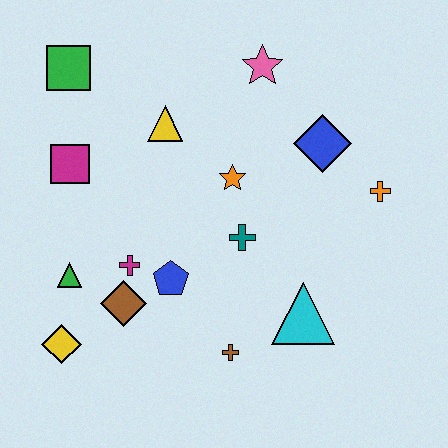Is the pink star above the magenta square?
Yes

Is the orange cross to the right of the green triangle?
Yes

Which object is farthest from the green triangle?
The orange cross is farthest from the green triangle.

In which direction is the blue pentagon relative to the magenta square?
The blue pentagon is below the magenta square.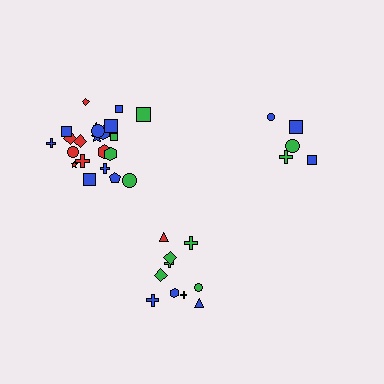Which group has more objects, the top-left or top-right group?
The top-left group.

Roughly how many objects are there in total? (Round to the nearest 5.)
Roughly 35 objects in total.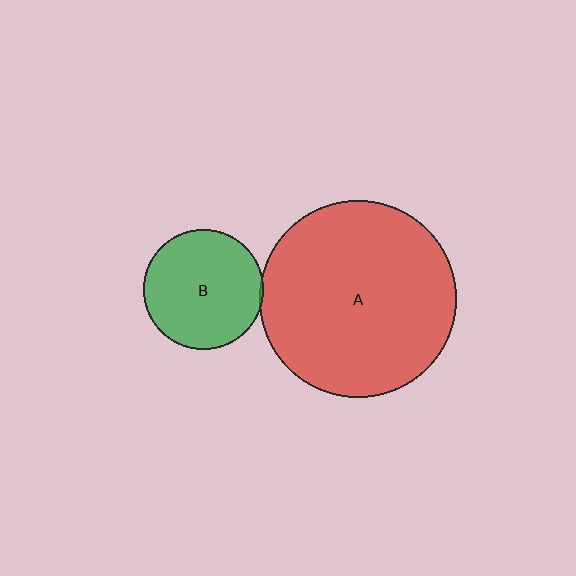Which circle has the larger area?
Circle A (red).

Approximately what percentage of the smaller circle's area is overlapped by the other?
Approximately 5%.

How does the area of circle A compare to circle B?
Approximately 2.7 times.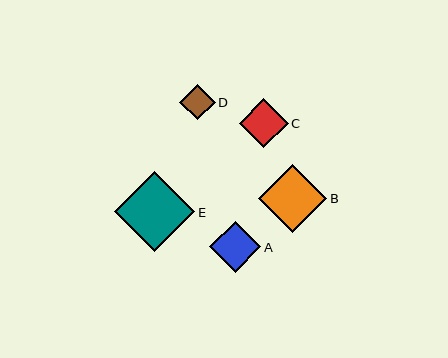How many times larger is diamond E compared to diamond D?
Diamond E is approximately 2.2 times the size of diamond D.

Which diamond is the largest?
Diamond E is the largest with a size of approximately 80 pixels.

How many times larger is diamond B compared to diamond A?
Diamond B is approximately 1.3 times the size of diamond A.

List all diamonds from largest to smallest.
From largest to smallest: E, B, A, C, D.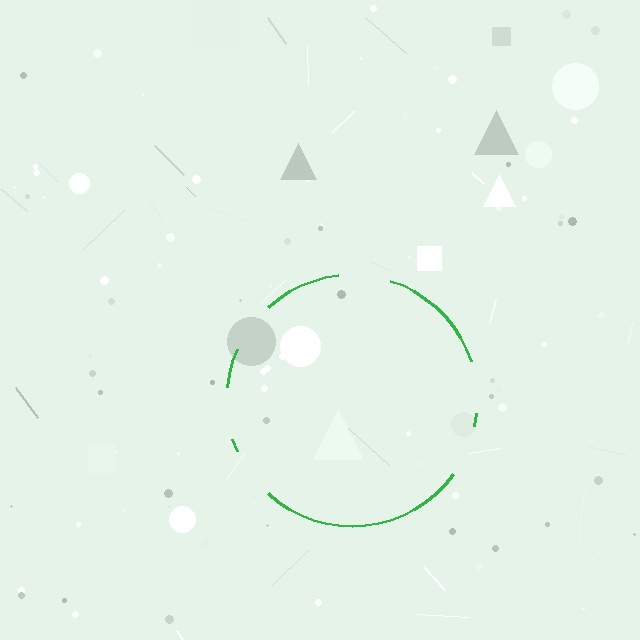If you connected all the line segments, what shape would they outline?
They would outline a circle.